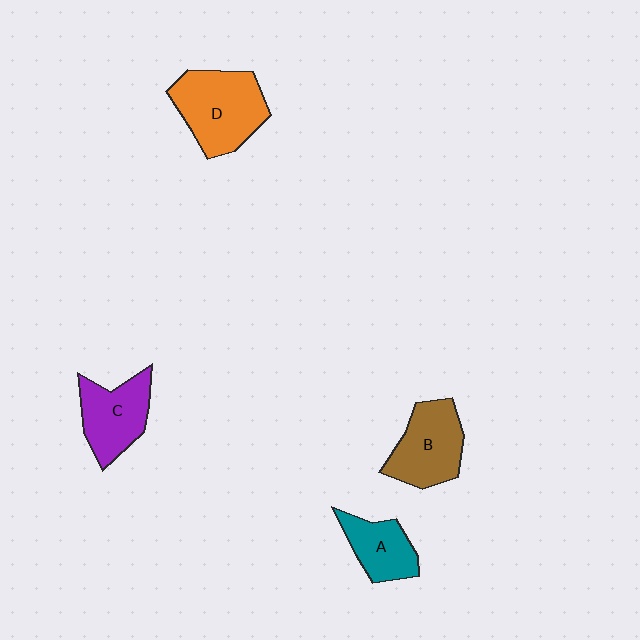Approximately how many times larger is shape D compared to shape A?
Approximately 1.7 times.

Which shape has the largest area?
Shape D (orange).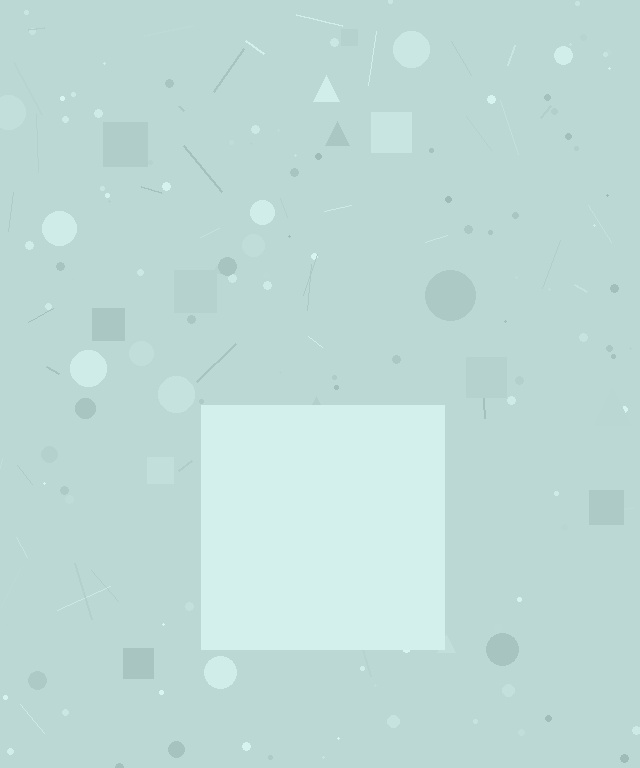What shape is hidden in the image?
A square is hidden in the image.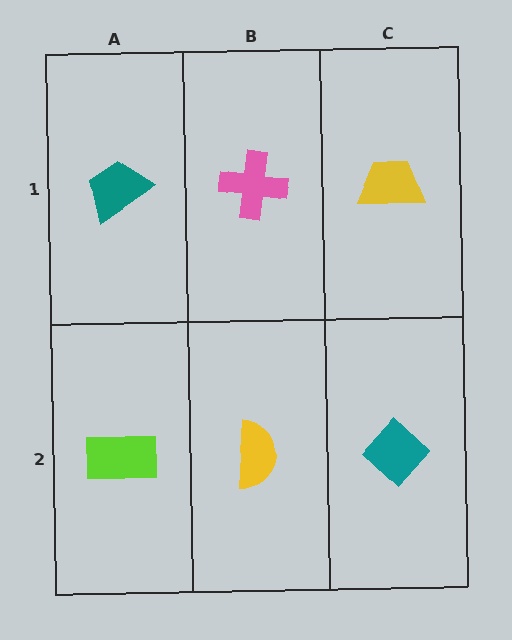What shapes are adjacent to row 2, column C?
A yellow trapezoid (row 1, column C), a yellow semicircle (row 2, column B).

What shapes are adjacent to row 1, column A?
A lime rectangle (row 2, column A), a pink cross (row 1, column B).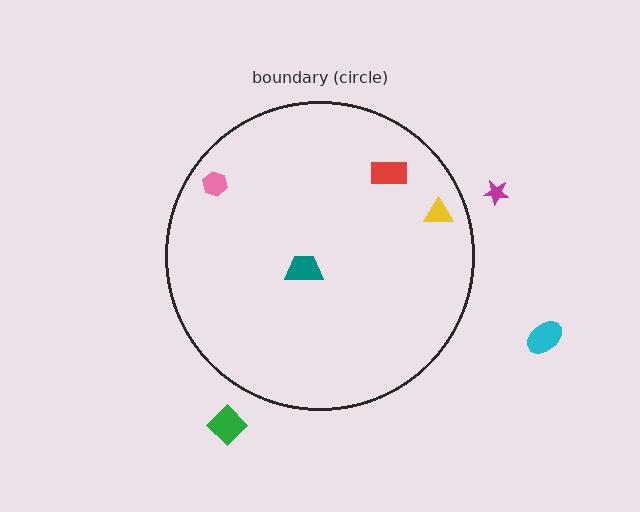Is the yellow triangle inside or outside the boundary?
Inside.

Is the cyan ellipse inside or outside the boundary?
Outside.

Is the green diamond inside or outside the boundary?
Outside.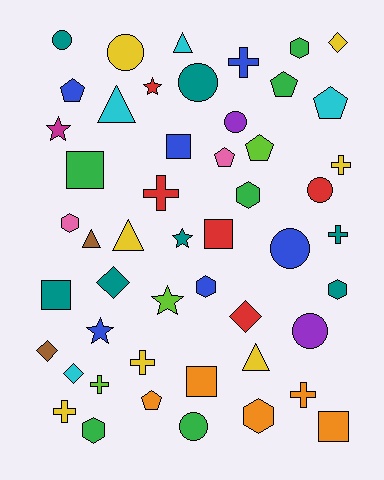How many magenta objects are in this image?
There is 1 magenta object.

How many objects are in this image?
There are 50 objects.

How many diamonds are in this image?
There are 5 diamonds.